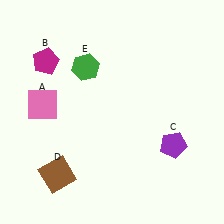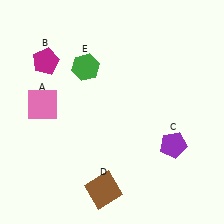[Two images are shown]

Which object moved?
The brown square (D) moved right.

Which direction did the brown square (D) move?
The brown square (D) moved right.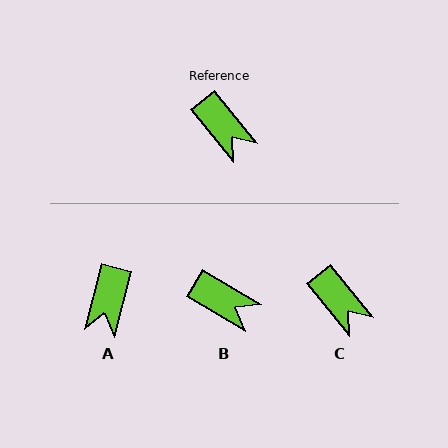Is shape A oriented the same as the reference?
No, it is off by about 54 degrees.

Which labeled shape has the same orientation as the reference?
C.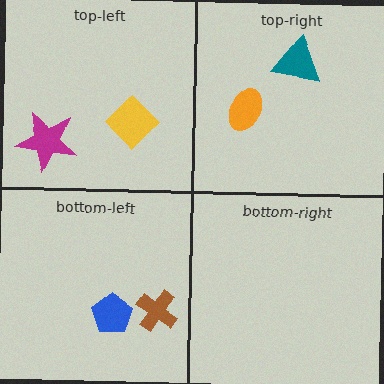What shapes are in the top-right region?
The teal triangle, the orange ellipse.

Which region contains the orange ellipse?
The top-right region.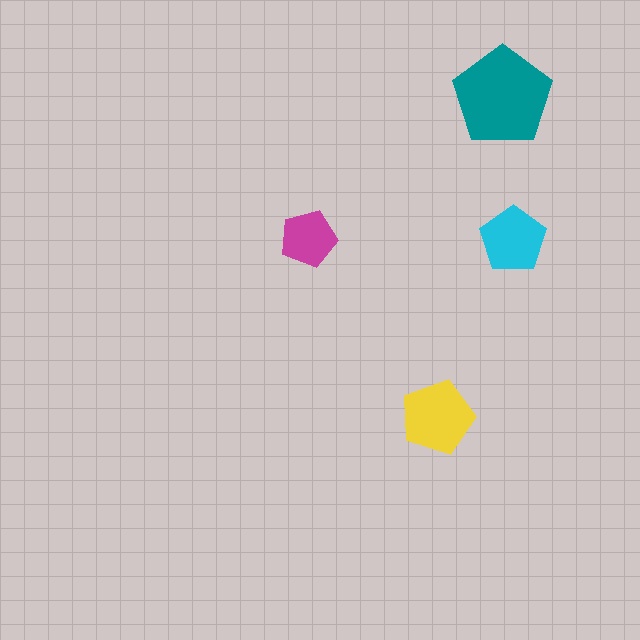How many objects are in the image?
There are 4 objects in the image.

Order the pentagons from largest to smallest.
the teal one, the yellow one, the cyan one, the magenta one.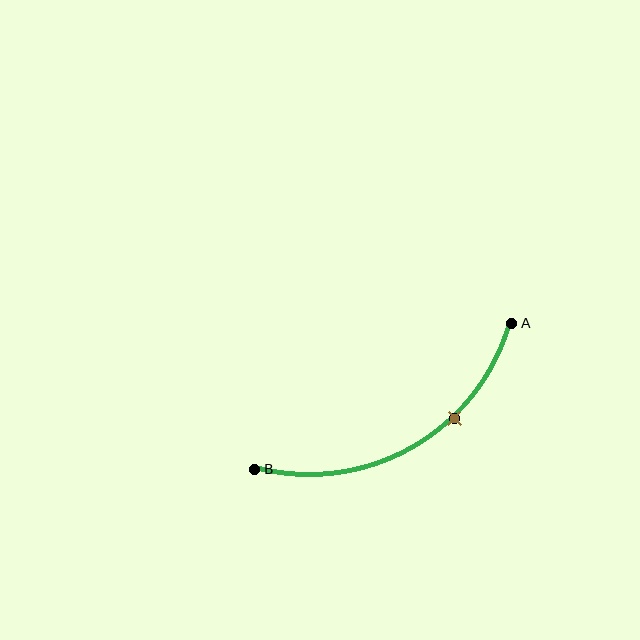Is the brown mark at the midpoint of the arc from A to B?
No. The brown mark lies on the arc but is closer to endpoint A. The arc midpoint would be at the point on the curve equidistant along the arc from both A and B.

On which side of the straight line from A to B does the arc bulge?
The arc bulges below the straight line connecting A and B.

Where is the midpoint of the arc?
The arc midpoint is the point on the curve farthest from the straight line joining A and B. It sits below that line.